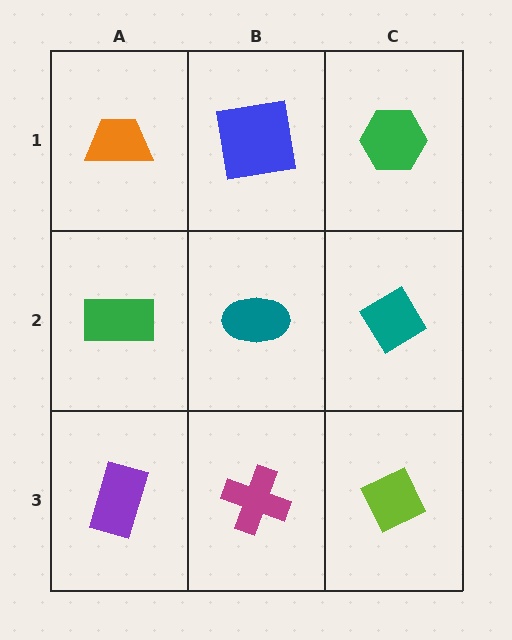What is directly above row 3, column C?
A teal diamond.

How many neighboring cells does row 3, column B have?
3.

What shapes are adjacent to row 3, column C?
A teal diamond (row 2, column C), a magenta cross (row 3, column B).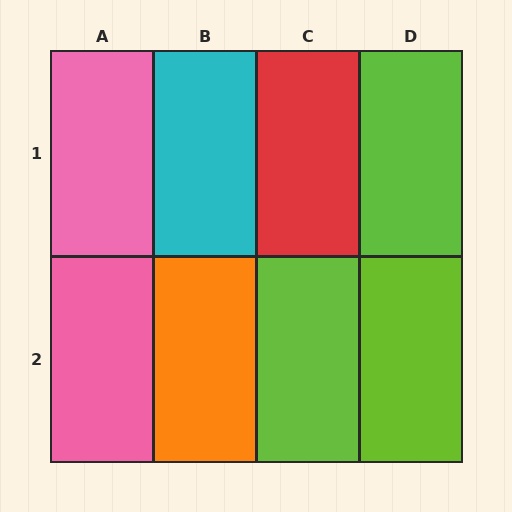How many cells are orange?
1 cell is orange.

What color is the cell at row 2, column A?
Pink.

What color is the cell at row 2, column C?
Lime.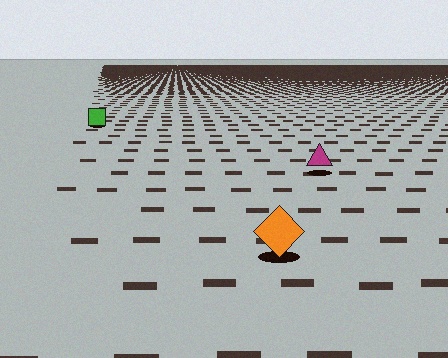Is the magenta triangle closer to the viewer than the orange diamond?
No. The orange diamond is closer — you can tell from the texture gradient: the ground texture is coarser near it.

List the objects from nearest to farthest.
From nearest to farthest: the orange diamond, the magenta triangle, the green square.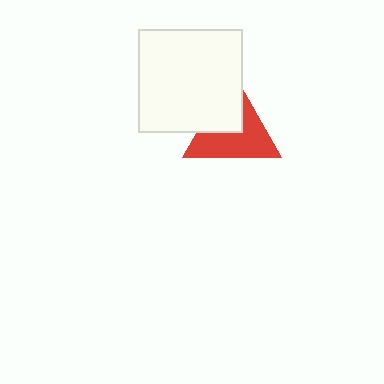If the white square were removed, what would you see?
You would see the complete red triangle.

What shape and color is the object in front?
The object in front is a white square.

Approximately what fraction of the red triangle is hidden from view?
Roughly 40% of the red triangle is hidden behind the white square.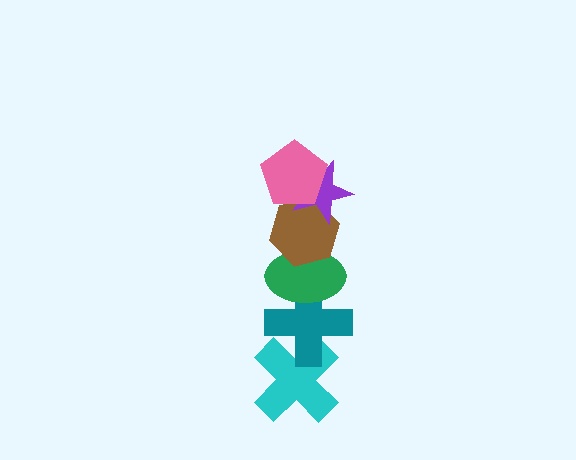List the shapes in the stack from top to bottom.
From top to bottom: the pink pentagon, the purple star, the brown hexagon, the green ellipse, the teal cross, the cyan cross.